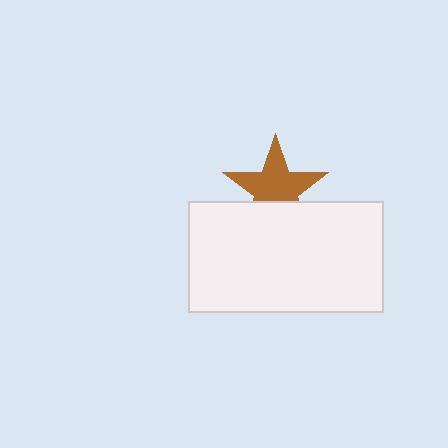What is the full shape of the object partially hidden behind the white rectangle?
The partially hidden object is a brown star.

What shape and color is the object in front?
The object in front is a white rectangle.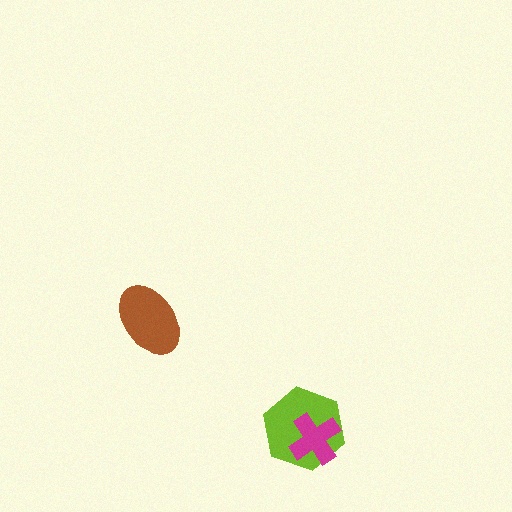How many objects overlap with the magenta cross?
1 object overlaps with the magenta cross.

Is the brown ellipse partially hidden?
No, no other shape covers it.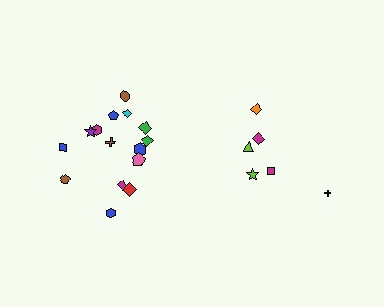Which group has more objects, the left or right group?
The left group.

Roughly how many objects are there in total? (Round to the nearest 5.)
Roughly 20 objects in total.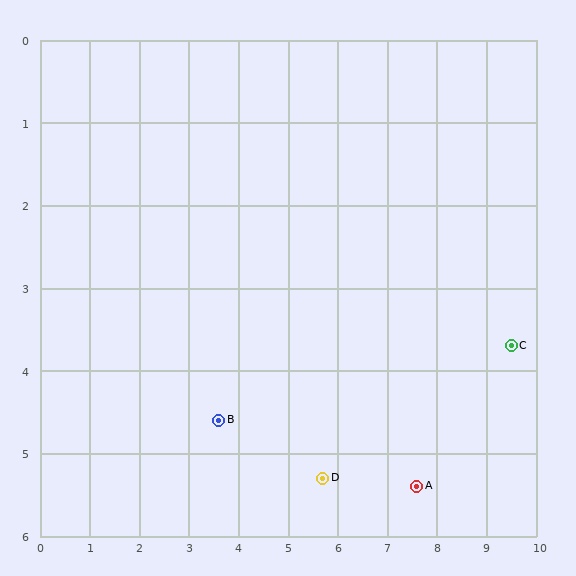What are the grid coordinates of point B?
Point B is at approximately (3.6, 4.6).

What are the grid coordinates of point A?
Point A is at approximately (7.6, 5.4).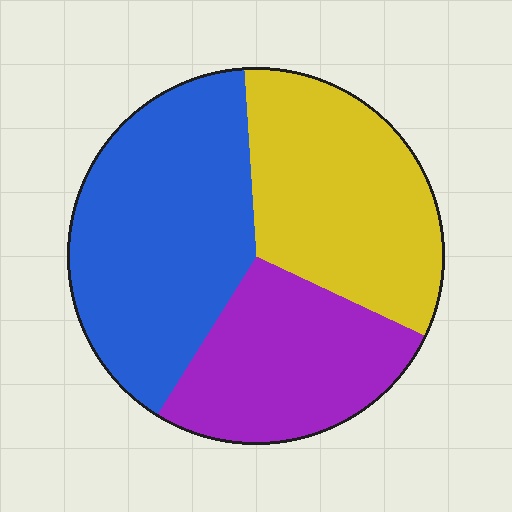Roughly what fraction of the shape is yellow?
Yellow takes up about one third (1/3) of the shape.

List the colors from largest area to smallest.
From largest to smallest: blue, yellow, purple.